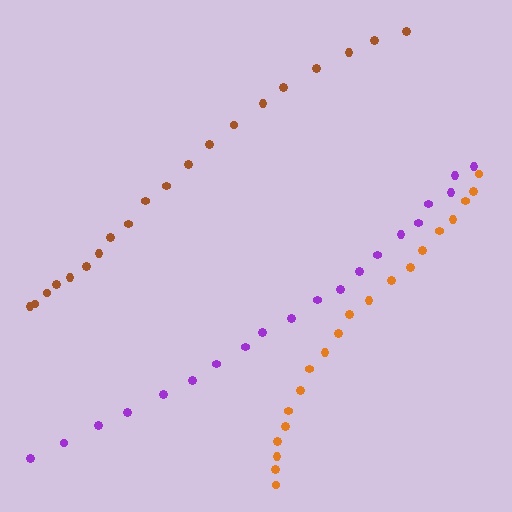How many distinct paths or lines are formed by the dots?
There are 3 distinct paths.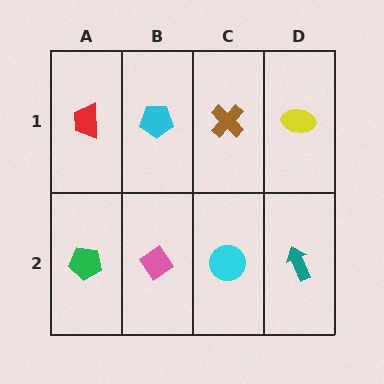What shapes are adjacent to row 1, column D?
A teal arrow (row 2, column D), a brown cross (row 1, column C).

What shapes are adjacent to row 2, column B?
A cyan pentagon (row 1, column B), a green pentagon (row 2, column A), a cyan circle (row 2, column C).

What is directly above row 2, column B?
A cyan pentagon.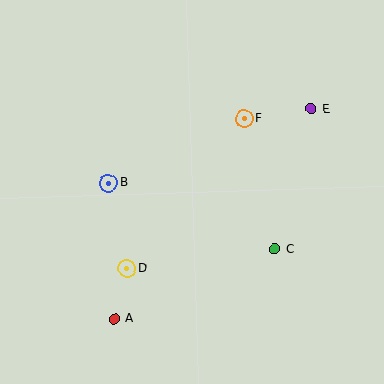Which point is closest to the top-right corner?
Point E is closest to the top-right corner.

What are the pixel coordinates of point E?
Point E is at (311, 109).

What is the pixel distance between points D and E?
The distance between D and E is 243 pixels.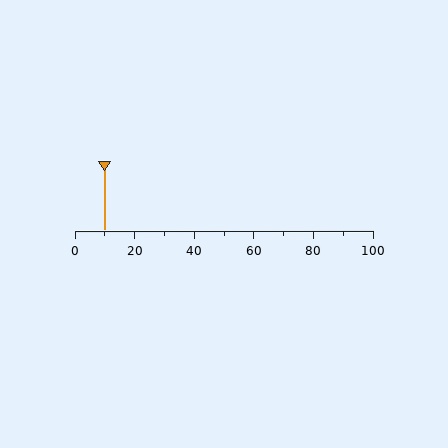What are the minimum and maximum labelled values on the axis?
The axis runs from 0 to 100.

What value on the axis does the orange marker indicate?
The marker indicates approximately 10.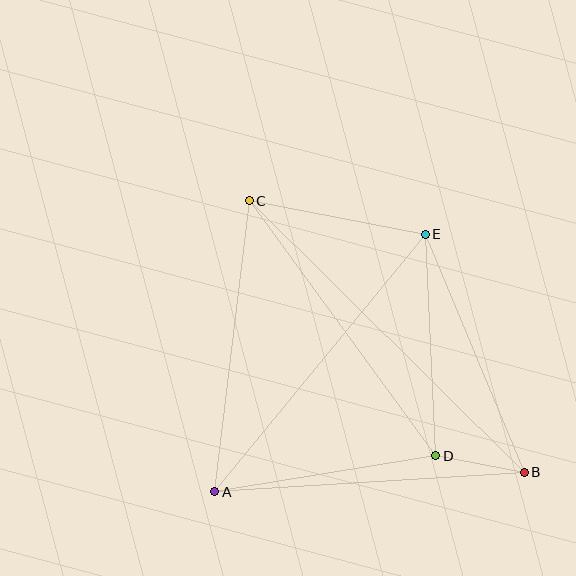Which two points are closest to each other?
Points B and D are closest to each other.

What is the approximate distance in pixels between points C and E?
The distance between C and E is approximately 179 pixels.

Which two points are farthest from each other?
Points B and C are farthest from each other.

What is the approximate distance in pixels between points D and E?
The distance between D and E is approximately 222 pixels.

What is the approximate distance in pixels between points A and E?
The distance between A and E is approximately 333 pixels.